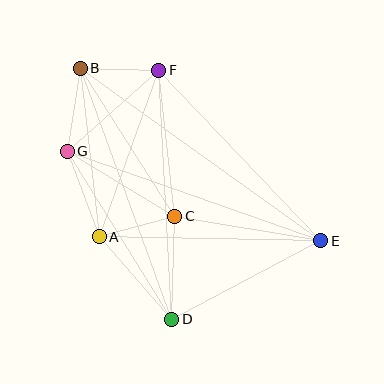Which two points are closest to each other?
Points A and C are closest to each other.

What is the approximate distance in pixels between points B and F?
The distance between B and F is approximately 79 pixels.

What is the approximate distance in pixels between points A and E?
The distance between A and E is approximately 222 pixels.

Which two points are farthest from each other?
Points B and E are farthest from each other.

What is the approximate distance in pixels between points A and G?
The distance between A and G is approximately 92 pixels.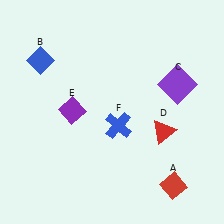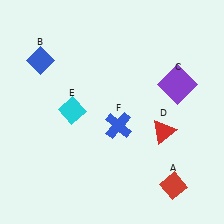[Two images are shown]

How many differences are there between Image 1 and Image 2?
There is 1 difference between the two images.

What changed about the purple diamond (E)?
In Image 1, E is purple. In Image 2, it changed to cyan.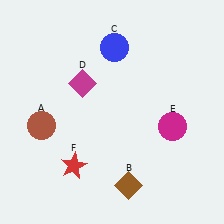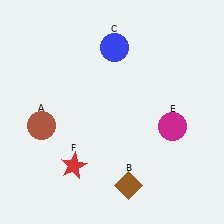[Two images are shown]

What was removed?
The magenta diamond (D) was removed in Image 2.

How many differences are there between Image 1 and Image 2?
There is 1 difference between the two images.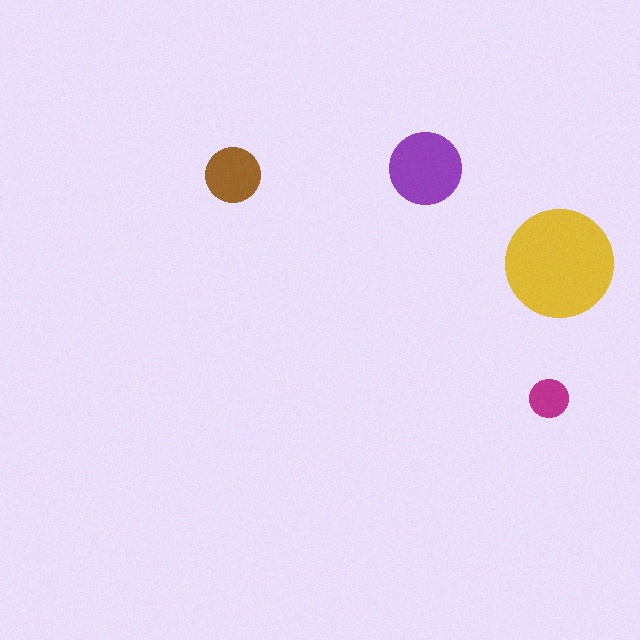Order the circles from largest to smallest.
the yellow one, the purple one, the brown one, the magenta one.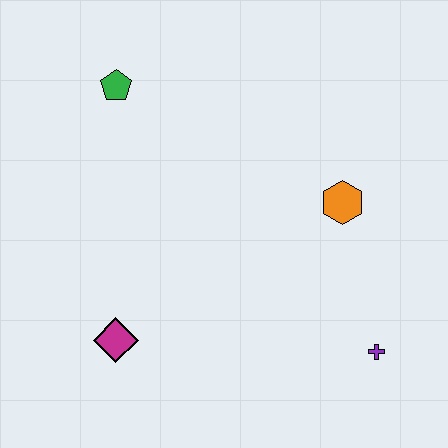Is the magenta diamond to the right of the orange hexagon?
No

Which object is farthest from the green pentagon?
The purple cross is farthest from the green pentagon.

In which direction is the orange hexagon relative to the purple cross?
The orange hexagon is above the purple cross.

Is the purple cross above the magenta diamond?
No